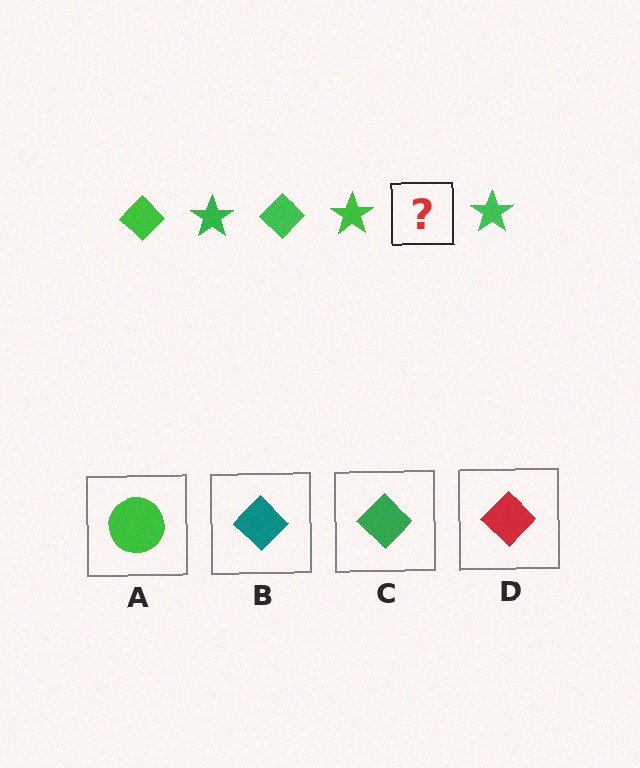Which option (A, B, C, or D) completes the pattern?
C.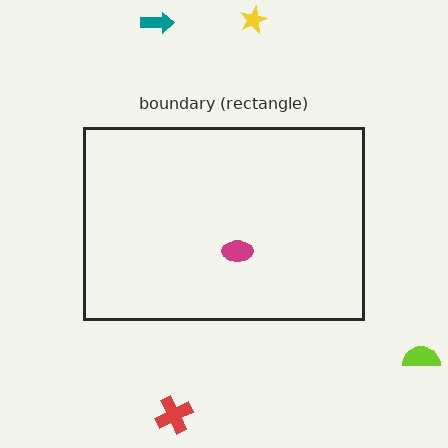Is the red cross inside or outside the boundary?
Outside.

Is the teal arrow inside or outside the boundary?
Outside.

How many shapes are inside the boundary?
1 inside, 4 outside.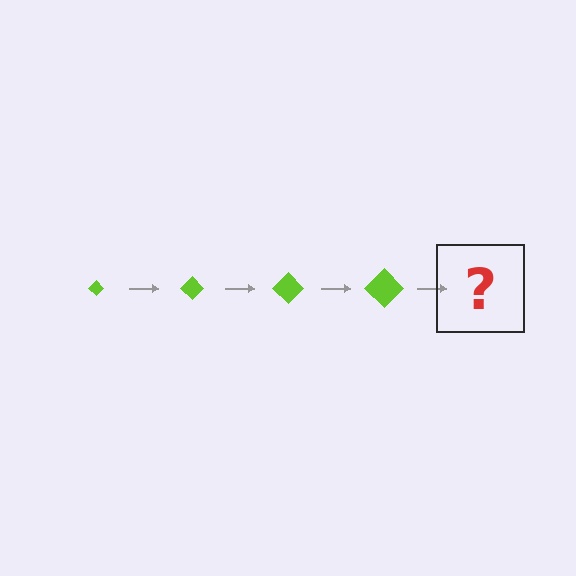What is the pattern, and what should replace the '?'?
The pattern is that the diamond gets progressively larger each step. The '?' should be a lime diamond, larger than the previous one.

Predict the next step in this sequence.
The next step is a lime diamond, larger than the previous one.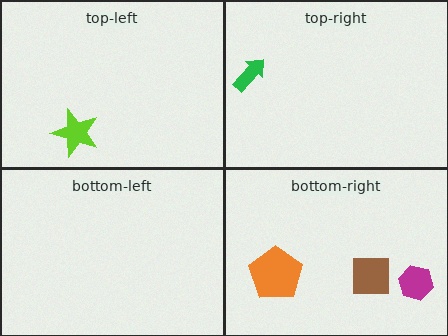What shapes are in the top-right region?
The green arrow.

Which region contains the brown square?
The bottom-right region.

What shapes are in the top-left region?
The lime star.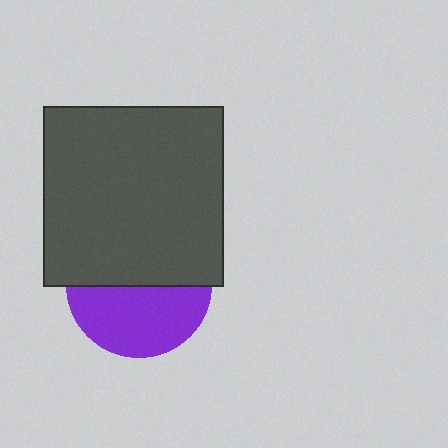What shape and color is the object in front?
The object in front is a dark gray square.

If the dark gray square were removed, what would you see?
You would see the complete purple circle.